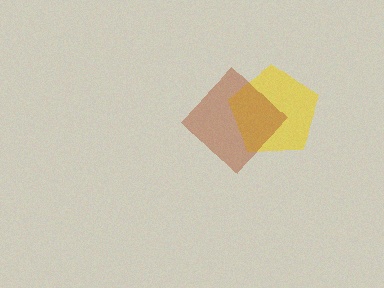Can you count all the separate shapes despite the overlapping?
Yes, there are 2 separate shapes.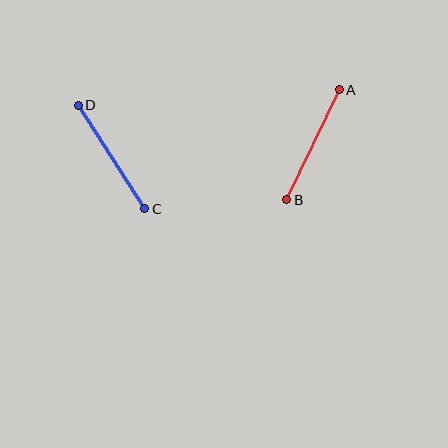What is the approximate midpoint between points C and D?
The midpoint is at approximately (111, 157) pixels.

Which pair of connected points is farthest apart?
Points C and D are farthest apart.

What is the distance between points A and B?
The distance is approximately 122 pixels.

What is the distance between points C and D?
The distance is approximately 123 pixels.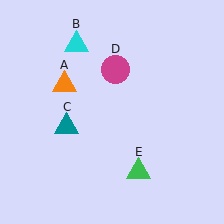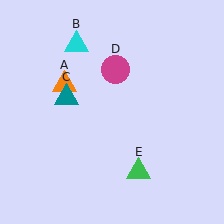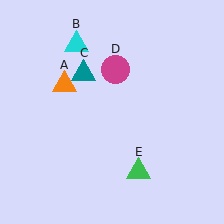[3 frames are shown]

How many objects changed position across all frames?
1 object changed position: teal triangle (object C).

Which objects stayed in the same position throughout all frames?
Orange triangle (object A) and cyan triangle (object B) and magenta circle (object D) and green triangle (object E) remained stationary.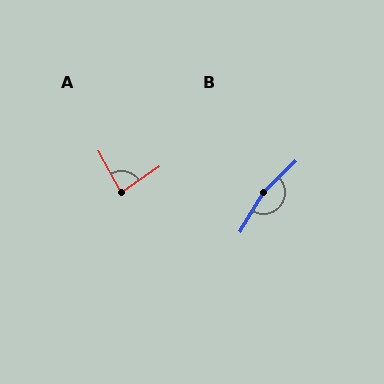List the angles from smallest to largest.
A (84°), B (165°).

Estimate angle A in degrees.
Approximately 84 degrees.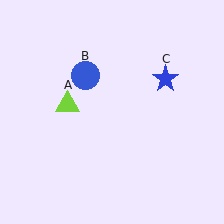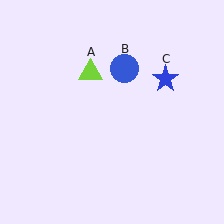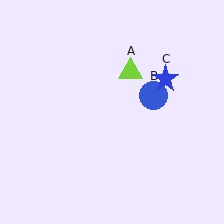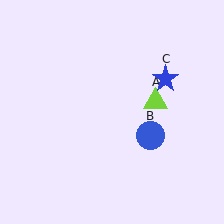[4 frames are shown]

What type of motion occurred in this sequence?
The lime triangle (object A), blue circle (object B) rotated clockwise around the center of the scene.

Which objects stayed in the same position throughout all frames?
Blue star (object C) remained stationary.